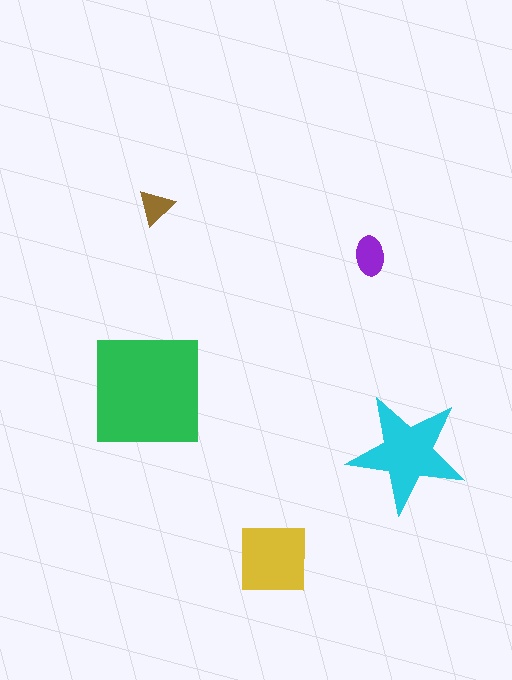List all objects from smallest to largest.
The brown triangle, the purple ellipse, the yellow square, the cyan star, the green square.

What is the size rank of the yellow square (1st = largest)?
3rd.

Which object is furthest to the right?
The cyan star is rightmost.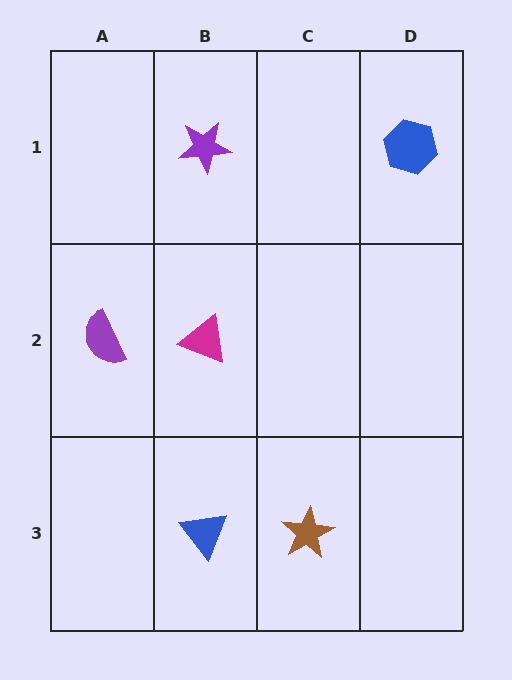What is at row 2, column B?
A magenta triangle.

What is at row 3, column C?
A brown star.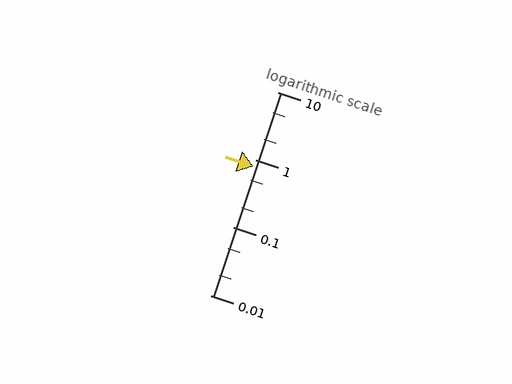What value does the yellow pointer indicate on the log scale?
The pointer indicates approximately 0.8.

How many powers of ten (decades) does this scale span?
The scale spans 3 decades, from 0.01 to 10.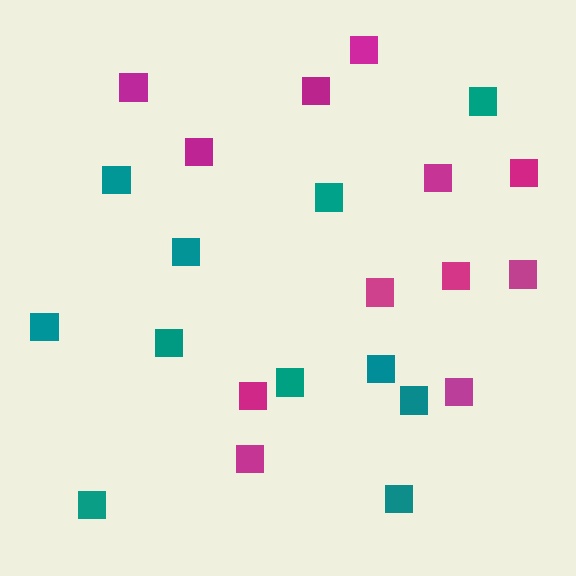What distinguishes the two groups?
There are 2 groups: one group of teal squares (11) and one group of magenta squares (12).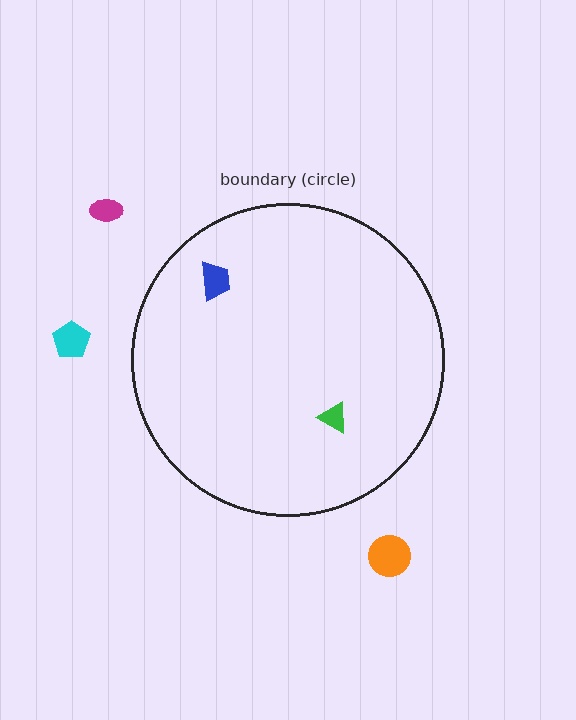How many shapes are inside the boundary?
2 inside, 3 outside.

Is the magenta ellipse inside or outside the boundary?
Outside.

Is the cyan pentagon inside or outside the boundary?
Outside.